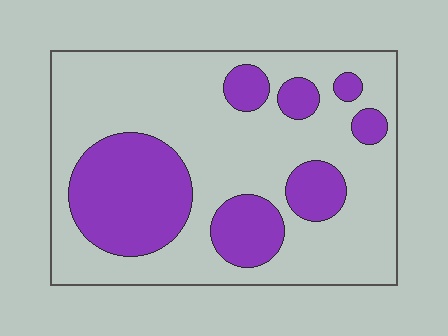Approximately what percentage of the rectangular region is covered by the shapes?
Approximately 30%.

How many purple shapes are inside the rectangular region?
7.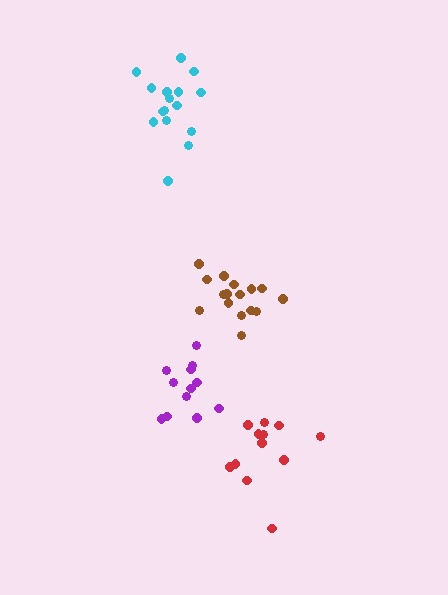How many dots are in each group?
Group 1: 12 dots, Group 2: 16 dots, Group 3: 16 dots, Group 4: 12 dots (56 total).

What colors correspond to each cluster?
The clusters are colored: red, cyan, brown, purple.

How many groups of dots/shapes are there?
There are 4 groups.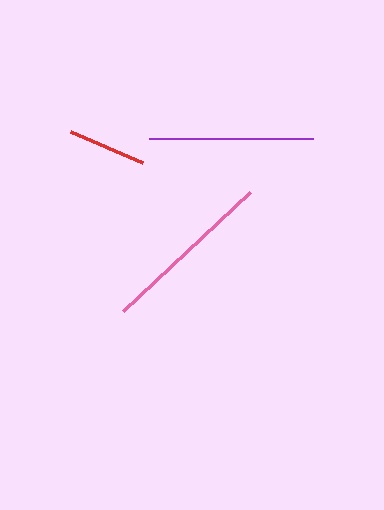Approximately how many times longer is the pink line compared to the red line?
The pink line is approximately 2.2 times the length of the red line.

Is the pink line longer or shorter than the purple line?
The pink line is longer than the purple line.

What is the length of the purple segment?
The purple segment is approximately 164 pixels long.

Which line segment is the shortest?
The red line is the shortest at approximately 78 pixels.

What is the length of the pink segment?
The pink segment is approximately 175 pixels long.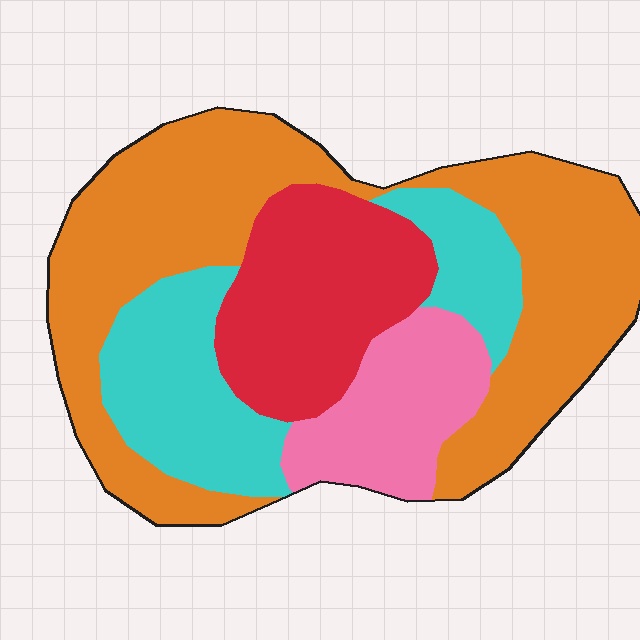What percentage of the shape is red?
Red covers roughly 20% of the shape.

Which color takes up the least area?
Pink, at roughly 15%.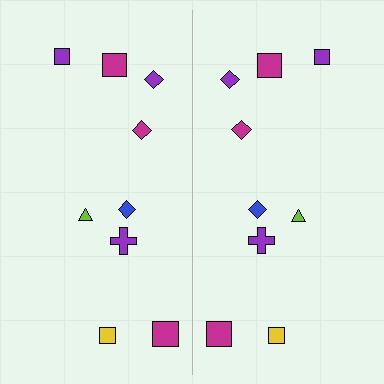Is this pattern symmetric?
Yes, this pattern has bilateral (reflection) symmetry.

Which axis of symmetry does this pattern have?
The pattern has a vertical axis of symmetry running through the center of the image.